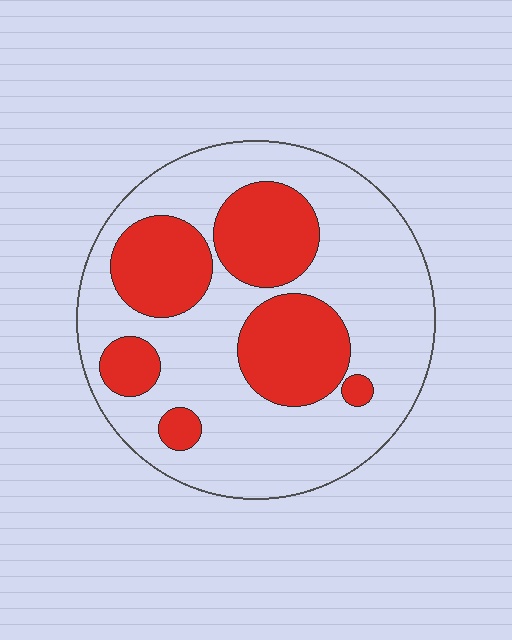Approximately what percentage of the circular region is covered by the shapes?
Approximately 30%.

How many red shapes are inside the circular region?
6.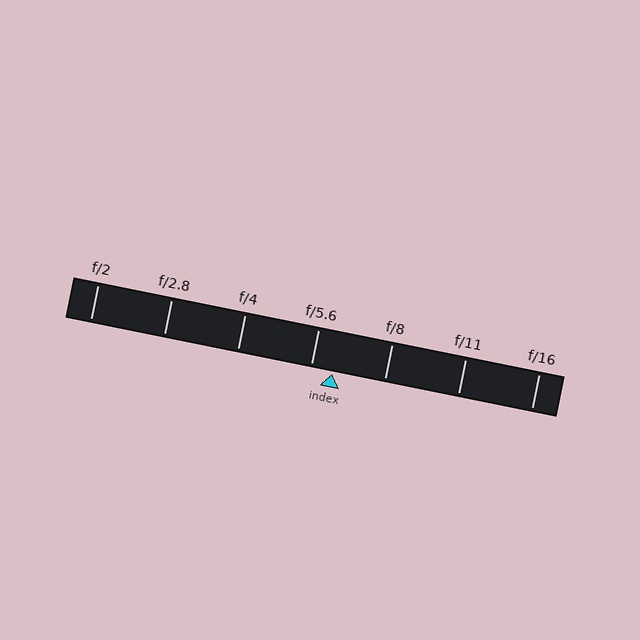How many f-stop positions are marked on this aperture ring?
There are 7 f-stop positions marked.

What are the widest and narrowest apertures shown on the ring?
The widest aperture shown is f/2 and the narrowest is f/16.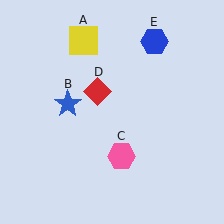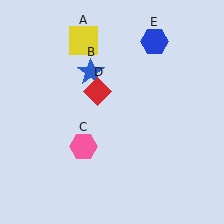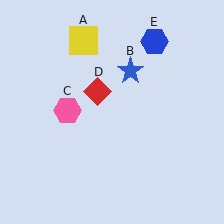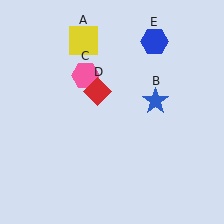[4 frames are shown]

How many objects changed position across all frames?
2 objects changed position: blue star (object B), pink hexagon (object C).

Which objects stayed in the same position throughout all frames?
Yellow square (object A) and red diamond (object D) and blue hexagon (object E) remained stationary.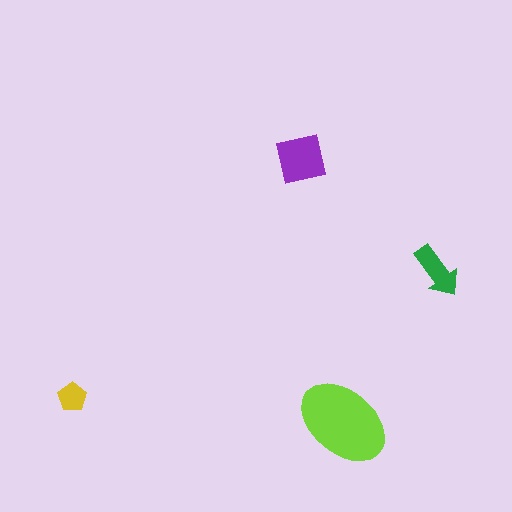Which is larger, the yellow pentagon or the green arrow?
The green arrow.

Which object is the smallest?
The yellow pentagon.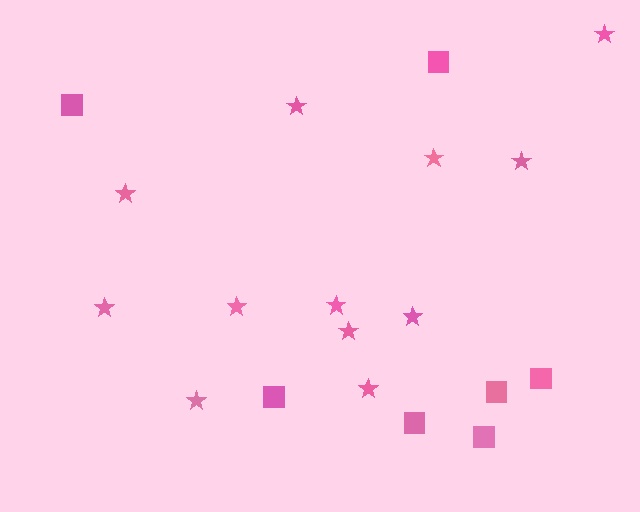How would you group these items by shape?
There are 2 groups: one group of squares (7) and one group of stars (12).